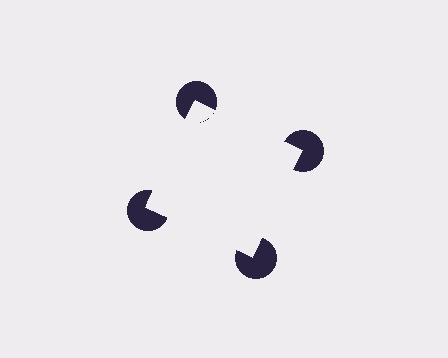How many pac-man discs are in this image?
There are 4 — one at each vertex of the illusory square.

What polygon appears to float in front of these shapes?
An illusory square — its edges are inferred from the aligned wedge cuts in the pac-man discs, not physically drawn.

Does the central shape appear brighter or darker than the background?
It typically appears slightly brighter than the background, even though no actual brightness change is drawn.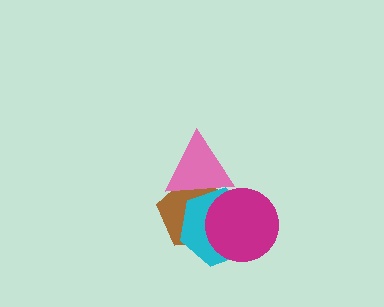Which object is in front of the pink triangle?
The cyan hexagon is in front of the pink triangle.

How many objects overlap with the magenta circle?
2 objects overlap with the magenta circle.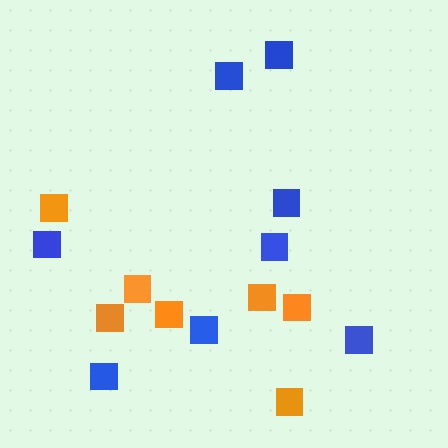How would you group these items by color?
There are 2 groups: one group of orange squares (7) and one group of blue squares (8).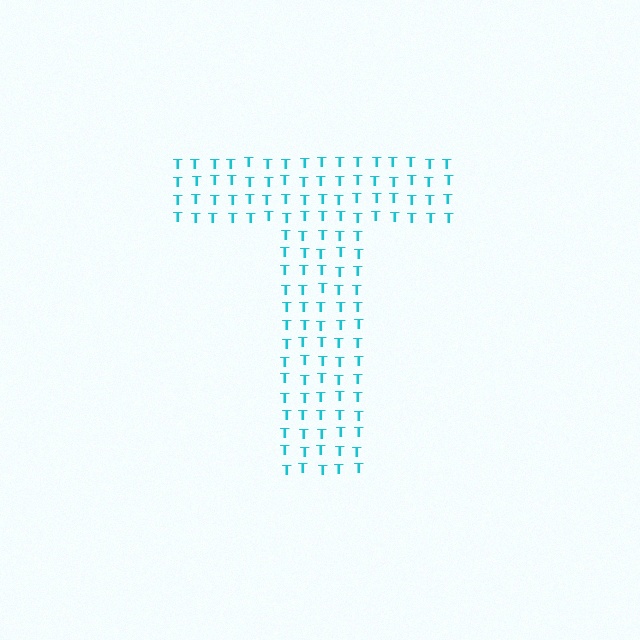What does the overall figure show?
The overall figure shows the letter T.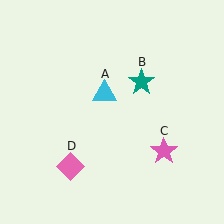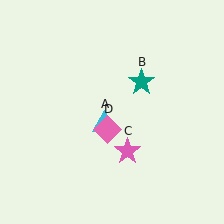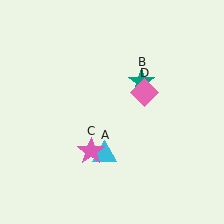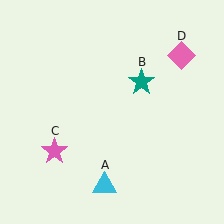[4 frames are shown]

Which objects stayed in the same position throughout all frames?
Teal star (object B) remained stationary.